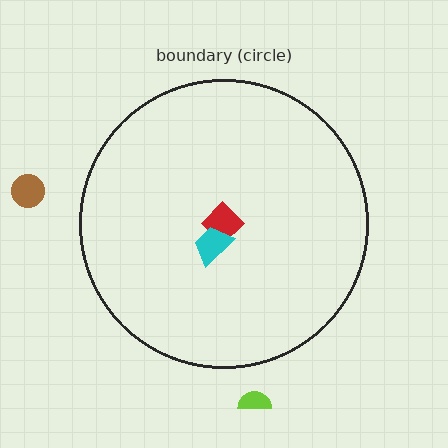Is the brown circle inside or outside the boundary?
Outside.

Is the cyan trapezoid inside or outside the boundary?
Inside.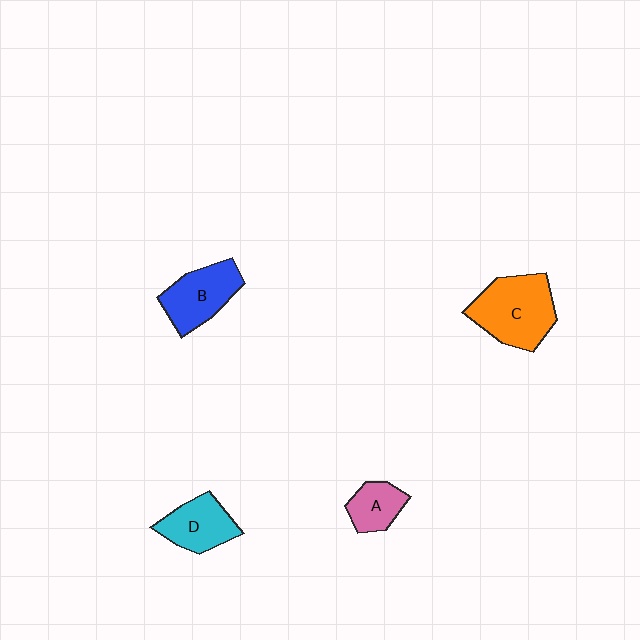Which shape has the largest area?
Shape C (orange).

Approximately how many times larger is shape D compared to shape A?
Approximately 1.4 times.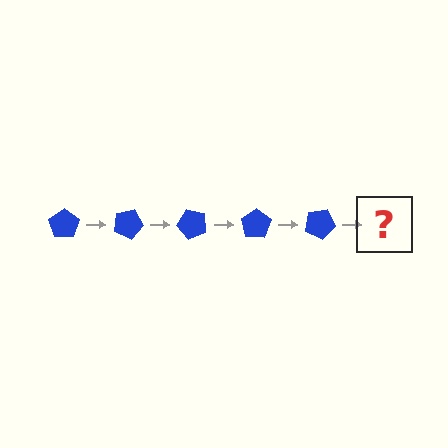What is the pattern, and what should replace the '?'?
The pattern is that the pentagon rotates 25 degrees each step. The '?' should be a blue pentagon rotated 125 degrees.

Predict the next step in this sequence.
The next step is a blue pentagon rotated 125 degrees.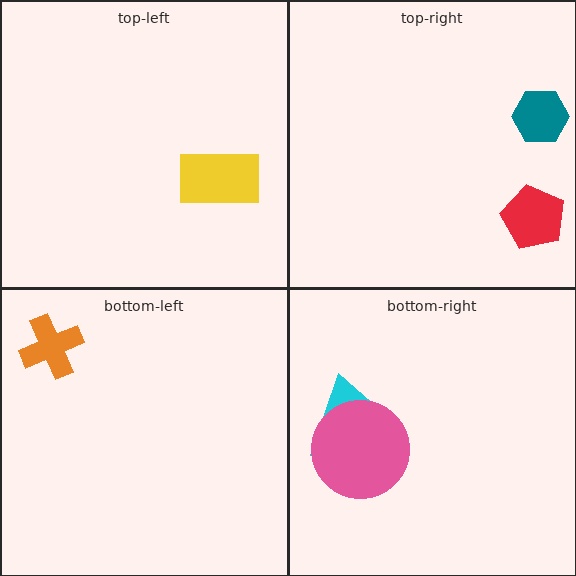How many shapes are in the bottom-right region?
2.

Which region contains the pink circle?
The bottom-right region.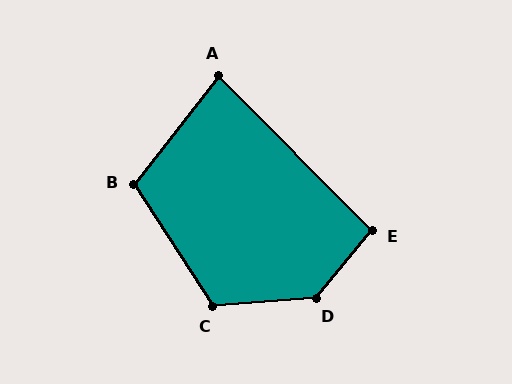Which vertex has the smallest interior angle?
A, at approximately 83 degrees.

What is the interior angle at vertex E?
Approximately 96 degrees (obtuse).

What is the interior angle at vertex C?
Approximately 118 degrees (obtuse).